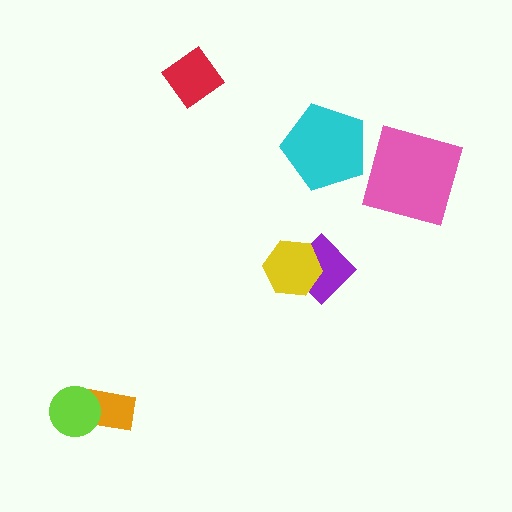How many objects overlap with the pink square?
0 objects overlap with the pink square.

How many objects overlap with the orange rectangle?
1 object overlaps with the orange rectangle.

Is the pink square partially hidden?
No, no other shape covers it.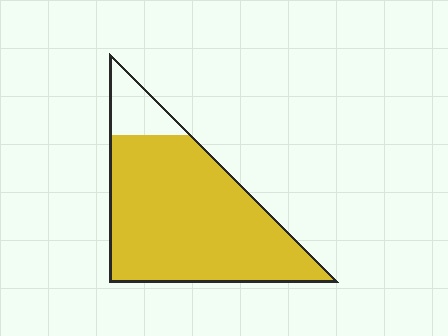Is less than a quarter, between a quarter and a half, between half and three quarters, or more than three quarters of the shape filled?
More than three quarters.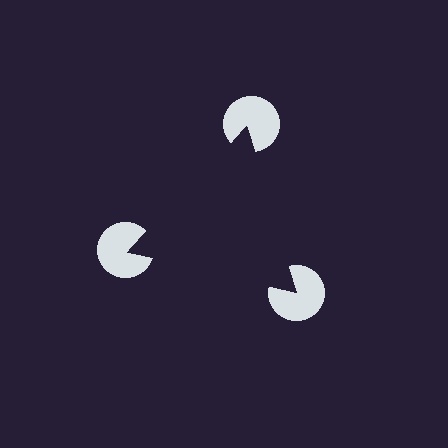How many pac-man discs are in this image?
There are 3 — one at each vertex of the illusory triangle.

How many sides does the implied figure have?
3 sides.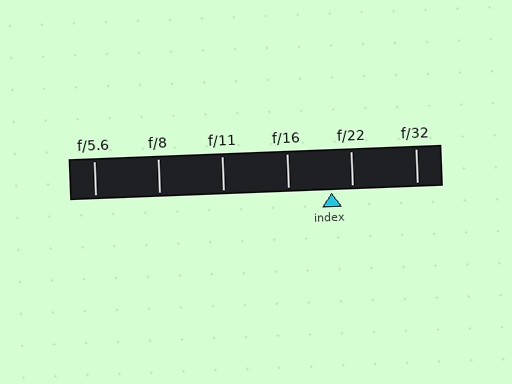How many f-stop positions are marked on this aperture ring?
There are 6 f-stop positions marked.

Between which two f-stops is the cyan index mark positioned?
The index mark is between f/16 and f/22.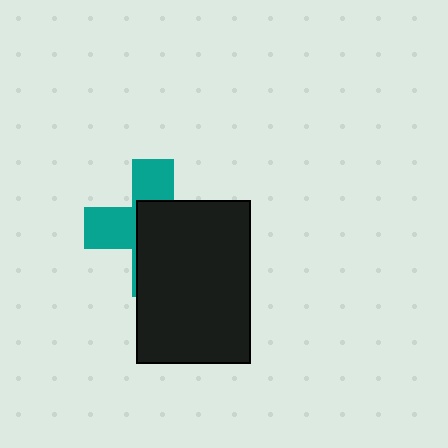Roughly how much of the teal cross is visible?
A small part of it is visible (roughly 41%).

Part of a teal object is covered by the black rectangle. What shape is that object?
It is a cross.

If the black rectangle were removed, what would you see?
You would see the complete teal cross.